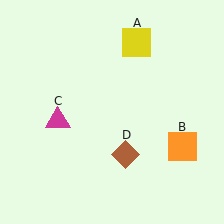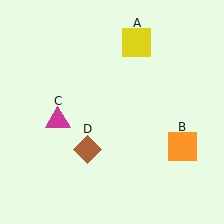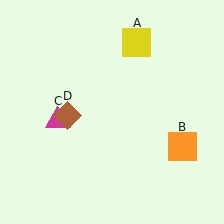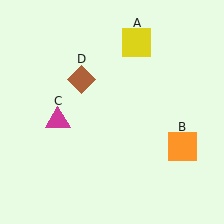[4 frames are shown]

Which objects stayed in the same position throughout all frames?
Yellow square (object A) and orange square (object B) and magenta triangle (object C) remained stationary.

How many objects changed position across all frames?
1 object changed position: brown diamond (object D).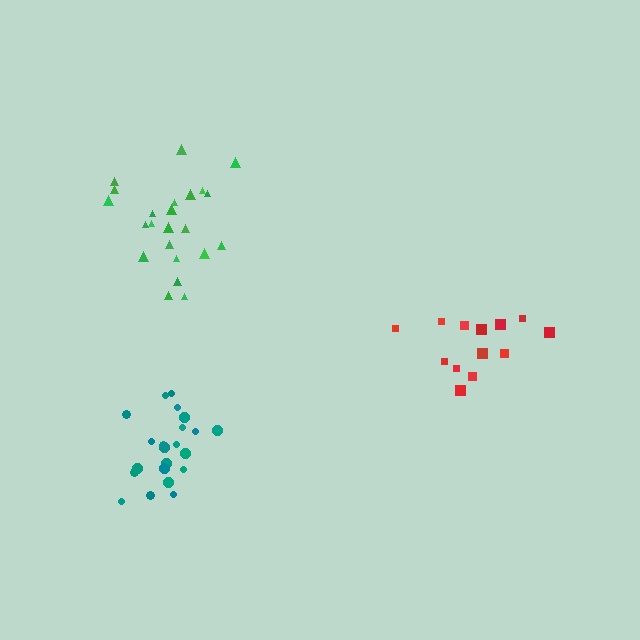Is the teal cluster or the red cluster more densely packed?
Teal.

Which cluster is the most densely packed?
Teal.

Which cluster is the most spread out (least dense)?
Red.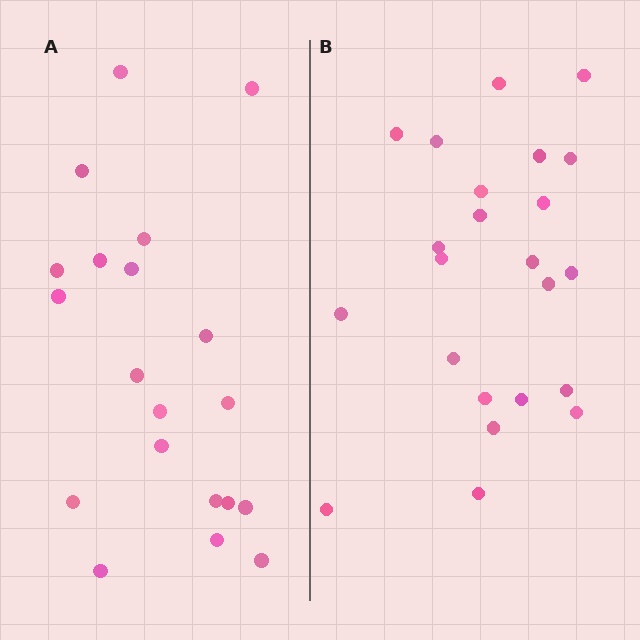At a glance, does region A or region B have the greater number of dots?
Region B (the right region) has more dots.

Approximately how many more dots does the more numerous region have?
Region B has just a few more — roughly 2 or 3 more dots than region A.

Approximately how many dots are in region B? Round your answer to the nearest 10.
About 20 dots. (The exact count is 23, which rounds to 20.)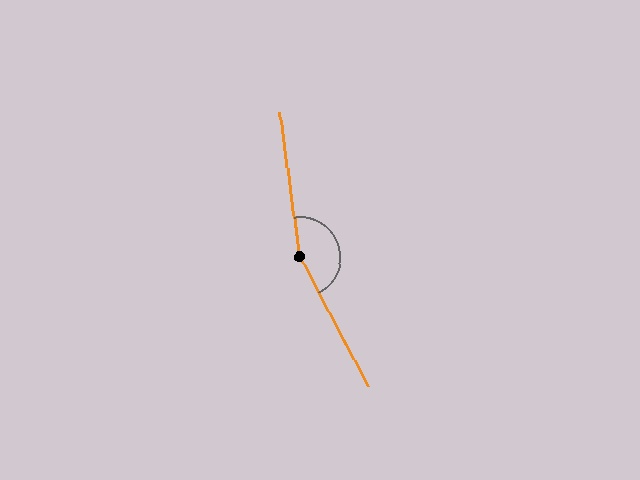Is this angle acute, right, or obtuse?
It is obtuse.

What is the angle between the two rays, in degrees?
Approximately 160 degrees.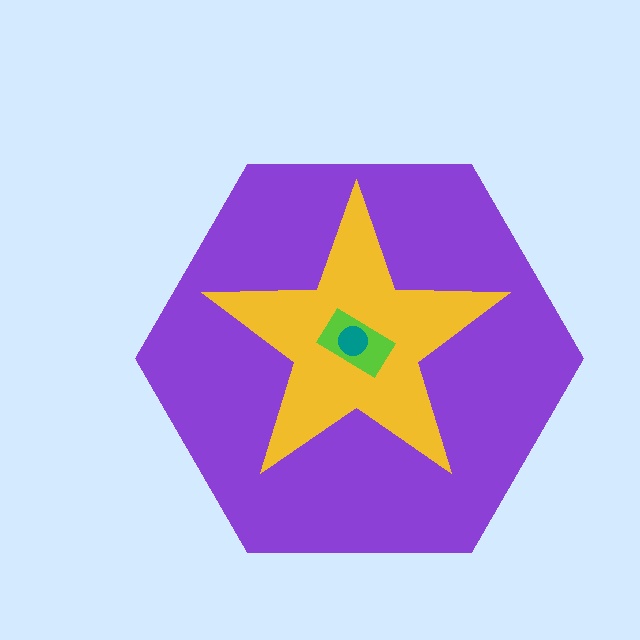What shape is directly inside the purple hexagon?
The yellow star.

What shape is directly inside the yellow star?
The lime rectangle.